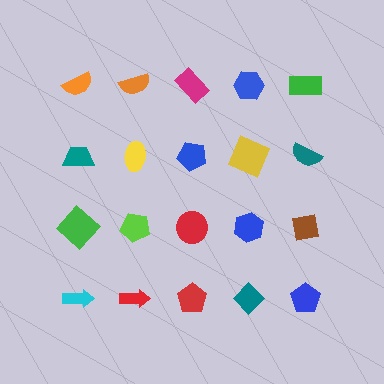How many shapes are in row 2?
5 shapes.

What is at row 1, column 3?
A magenta rectangle.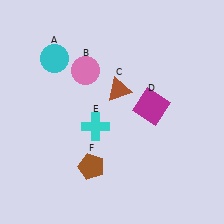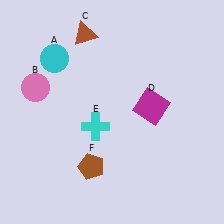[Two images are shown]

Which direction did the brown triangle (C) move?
The brown triangle (C) moved up.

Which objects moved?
The objects that moved are: the pink circle (B), the brown triangle (C).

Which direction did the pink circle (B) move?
The pink circle (B) moved left.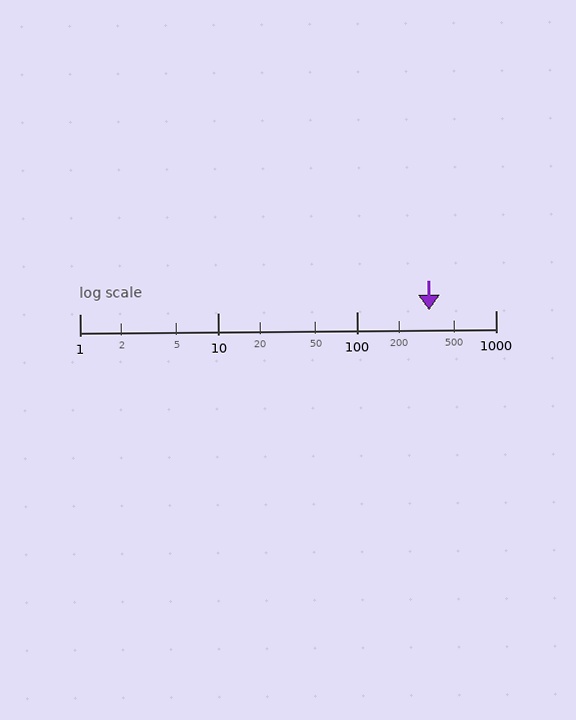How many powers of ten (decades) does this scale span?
The scale spans 3 decades, from 1 to 1000.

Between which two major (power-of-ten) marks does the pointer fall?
The pointer is between 100 and 1000.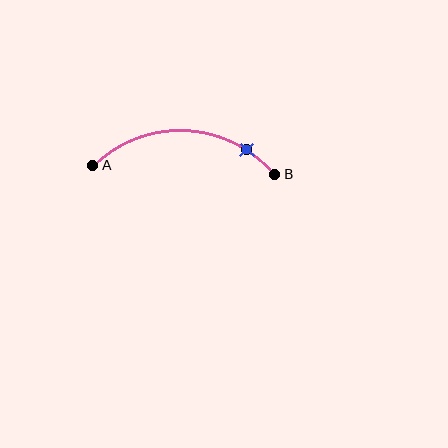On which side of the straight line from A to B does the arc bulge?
The arc bulges above the straight line connecting A and B.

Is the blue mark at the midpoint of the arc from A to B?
No. The blue mark lies on the arc but is closer to endpoint B. The arc midpoint would be at the point on the curve equidistant along the arc from both A and B.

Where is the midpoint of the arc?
The arc midpoint is the point on the curve farthest from the straight line joining A and B. It sits above that line.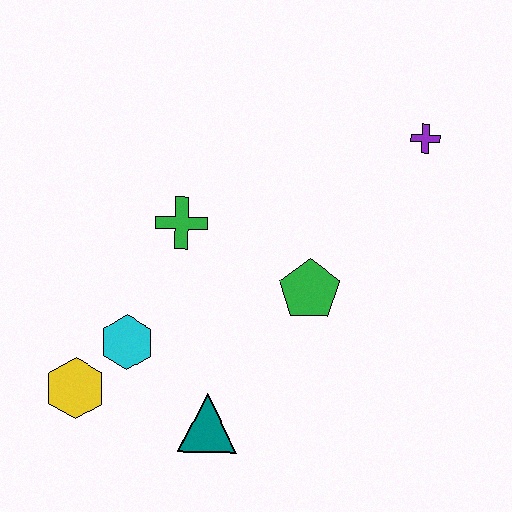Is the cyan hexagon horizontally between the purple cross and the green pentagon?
No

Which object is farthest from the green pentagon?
The yellow hexagon is farthest from the green pentagon.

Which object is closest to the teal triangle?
The cyan hexagon is closest to the teal triangle.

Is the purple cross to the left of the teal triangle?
No